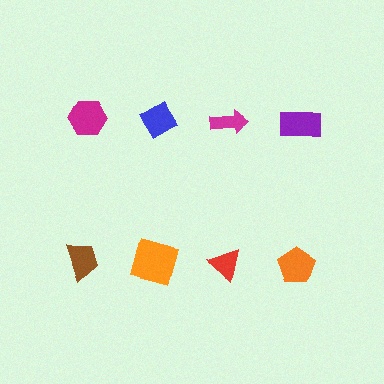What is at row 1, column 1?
A magenta hexagon.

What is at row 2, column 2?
An orange square.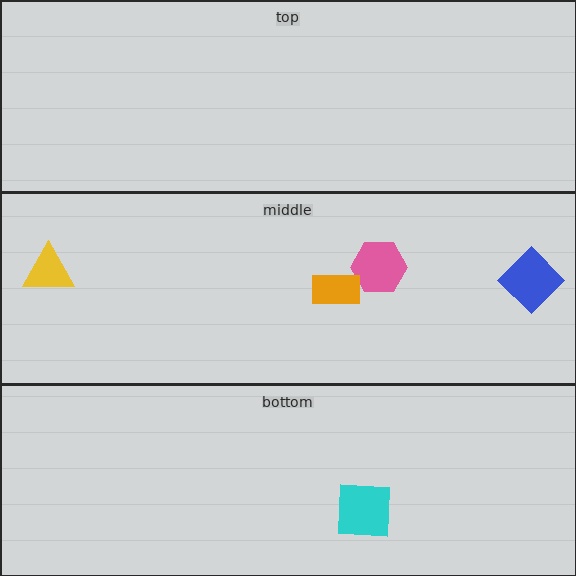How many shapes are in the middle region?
4.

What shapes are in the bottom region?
The cyan square.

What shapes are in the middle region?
The pink hexagon, the yellow triangle, the blue diamond, the orange rectangle.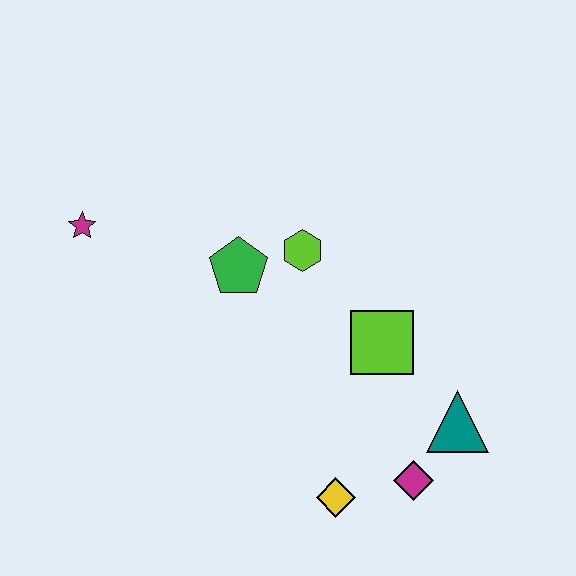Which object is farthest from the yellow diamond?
The magenta star is farthest from the yellow diamond.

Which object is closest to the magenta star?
The green pentagon is closest to the magenta star.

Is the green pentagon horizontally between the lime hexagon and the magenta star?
Yes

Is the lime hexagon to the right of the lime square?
No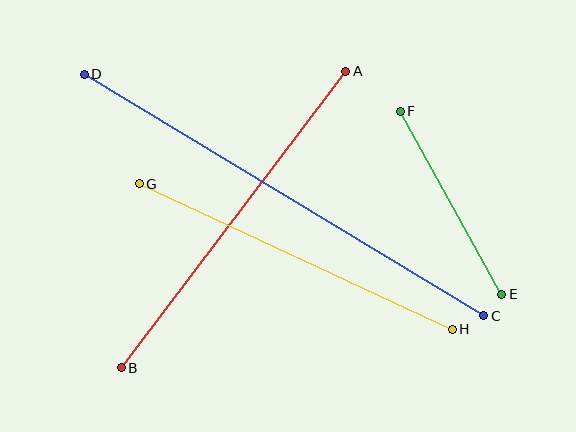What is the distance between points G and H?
The distance is approximately 345 pixels.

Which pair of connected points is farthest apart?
Points C and D are farthest apart.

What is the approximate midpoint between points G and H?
The midpoint is at approximately (296, 257) pixels.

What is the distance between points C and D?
The distance is approximately 467 pixels.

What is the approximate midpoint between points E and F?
The midpoint is at approximately (451, 203) pixels.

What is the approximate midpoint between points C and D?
The midpoint is at approximately (284, 195) pixels.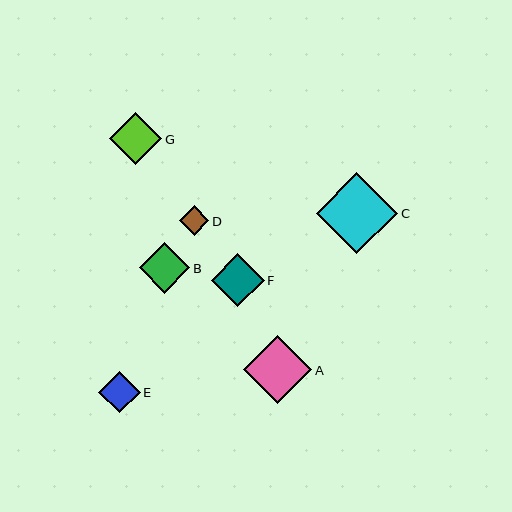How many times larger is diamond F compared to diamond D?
Diamond F is approximately 1.8 times the size of diamond D.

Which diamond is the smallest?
Diamond D is the smallest with a size of approximately 30 pixels.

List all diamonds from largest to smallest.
From largest to smallest: C, A, F, G, B, E, D.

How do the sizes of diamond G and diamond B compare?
Diamond G and diamond B are approximately the same size.